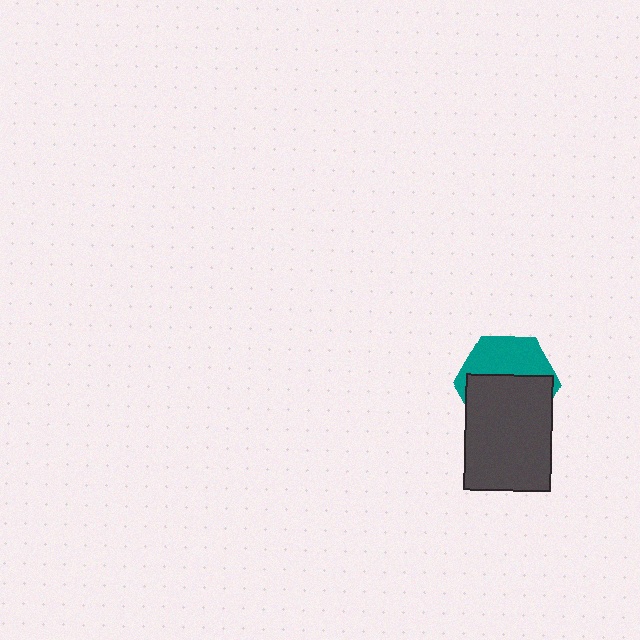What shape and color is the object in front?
The object in front is a dark gray rectangle.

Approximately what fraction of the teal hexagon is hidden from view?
Roughly 59% of the teal hexagon is hidden behind the dark gray rectangle.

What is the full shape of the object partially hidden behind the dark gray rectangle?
The partially hidden object is a teal hexagon.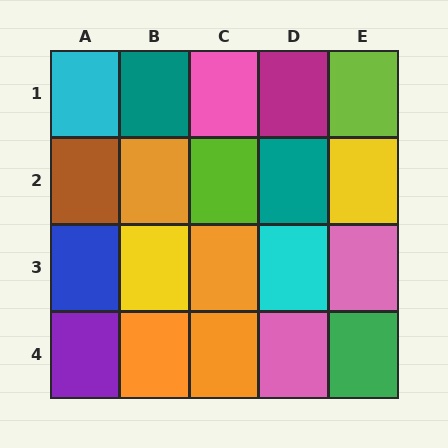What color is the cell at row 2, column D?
Teal.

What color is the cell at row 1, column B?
Teal.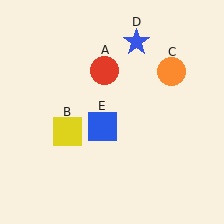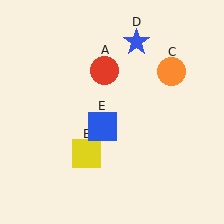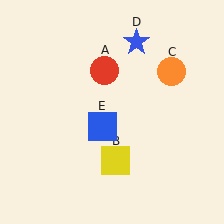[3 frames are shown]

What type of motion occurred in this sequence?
The yellow square (object B) rotated counterclockwise around the center of the scene.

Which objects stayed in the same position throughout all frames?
Red circle (object A) and orange circle (object C) and blue star (object D) and blue square (object E) remained stationary.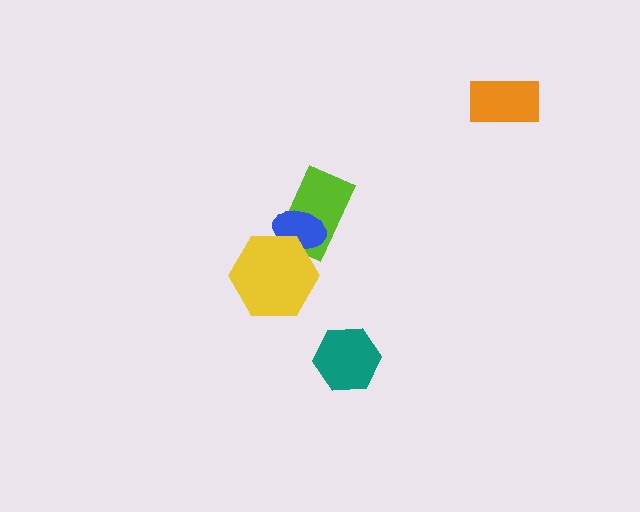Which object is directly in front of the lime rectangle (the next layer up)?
The blue ellipse is directly in front of the lime rectangle.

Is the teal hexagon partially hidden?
No, no other shape covers it.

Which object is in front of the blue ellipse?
The yellow hexagon is in front of the blue ellipse.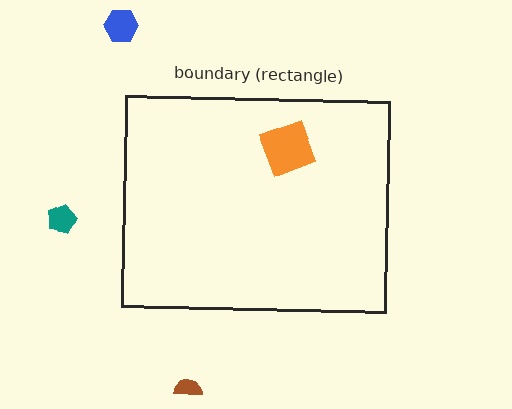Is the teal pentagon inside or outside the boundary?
Outside.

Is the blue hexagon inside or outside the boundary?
Outside.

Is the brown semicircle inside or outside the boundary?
Outside.